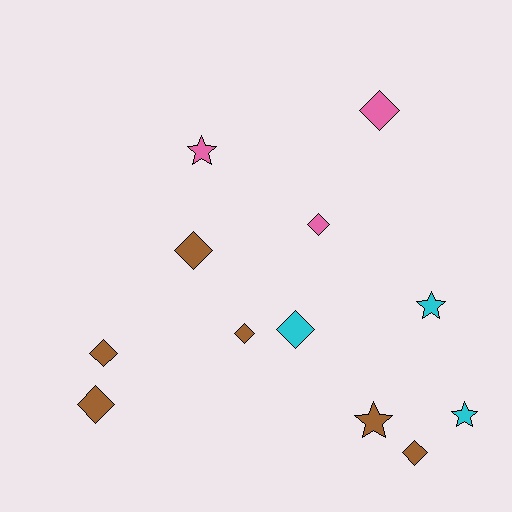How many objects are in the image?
There are 12 objects.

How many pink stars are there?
There is 1 pink star.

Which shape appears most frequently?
Diamond, with 8 objects.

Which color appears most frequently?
Brown, with 6 objects.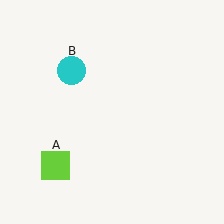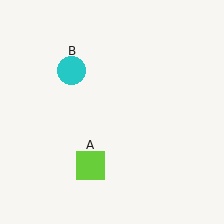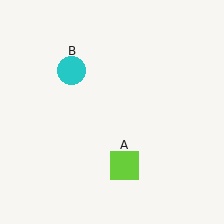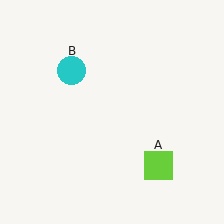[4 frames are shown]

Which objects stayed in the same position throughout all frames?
Cyan circle (object B) remained stationary.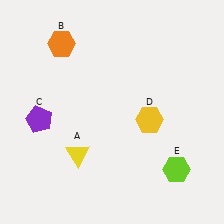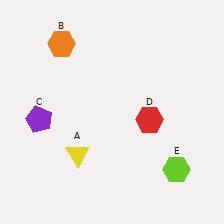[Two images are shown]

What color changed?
The hexagon (D) changed from yellow in Image 1 to red in Image 2.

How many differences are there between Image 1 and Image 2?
There is 1 difference between the two images.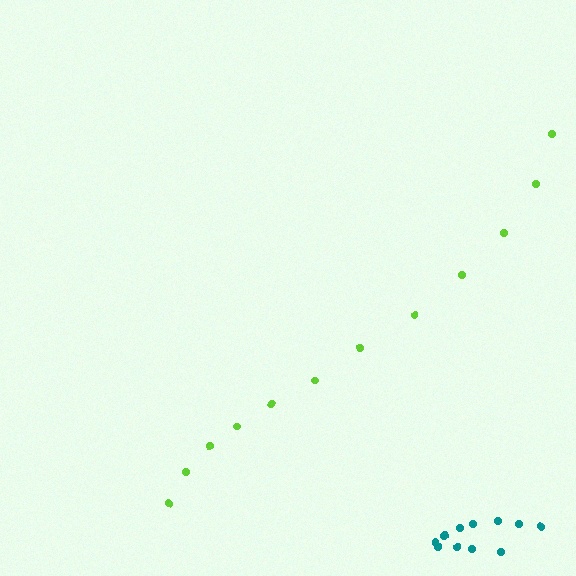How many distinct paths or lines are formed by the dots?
There are 2 distinct paths.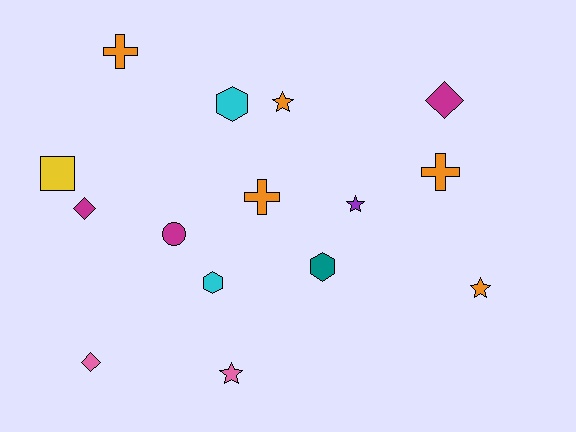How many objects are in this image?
There are 15 objects.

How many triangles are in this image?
There are no triangles.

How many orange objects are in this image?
There are 5 orange objects.